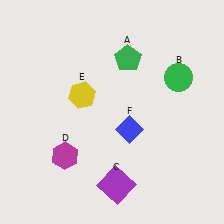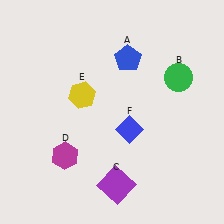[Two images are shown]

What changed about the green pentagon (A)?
In Image 1, A is green. In Image 2, it changed to blue.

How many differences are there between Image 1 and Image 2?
There is 1 difference between the two images.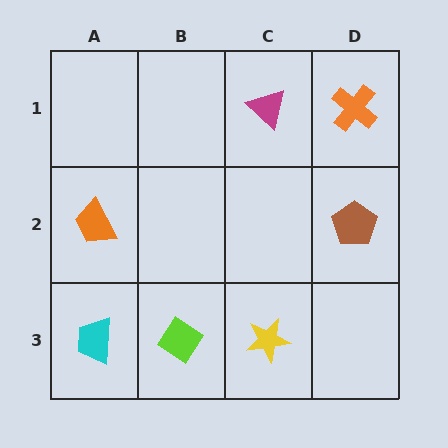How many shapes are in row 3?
3 shapes.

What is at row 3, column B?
A lime diamond.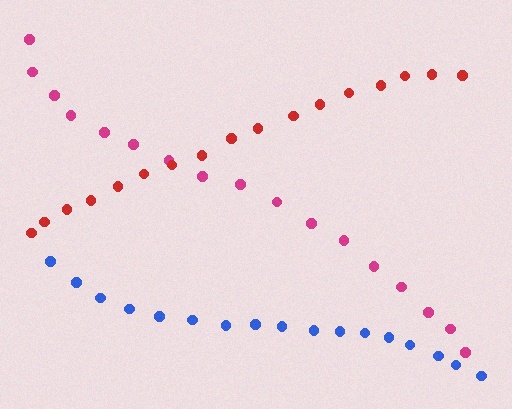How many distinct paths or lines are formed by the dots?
There are 3 distinct paths.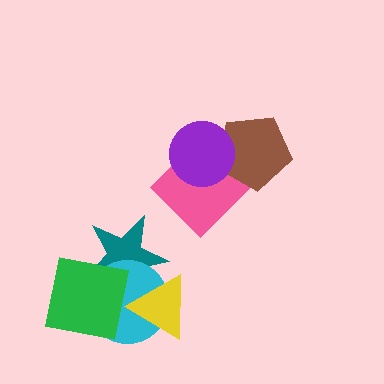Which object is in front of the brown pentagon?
The purple circle is in front of the brown pentagon.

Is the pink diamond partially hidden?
Yes, it is partially covered by another shape.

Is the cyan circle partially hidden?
Yes, it is partially covered by another shape.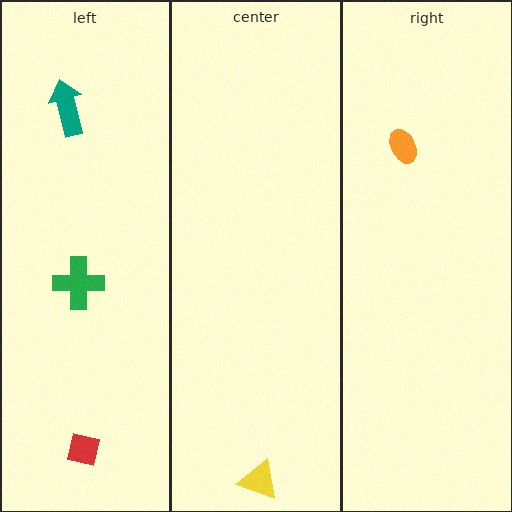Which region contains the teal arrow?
The left region.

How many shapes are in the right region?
1.